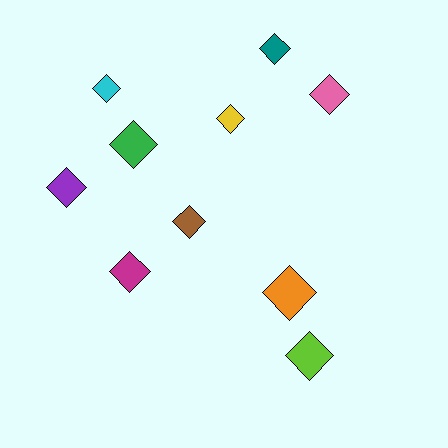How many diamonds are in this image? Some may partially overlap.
There are 10 diamonds.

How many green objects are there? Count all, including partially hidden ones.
There is 1 green object.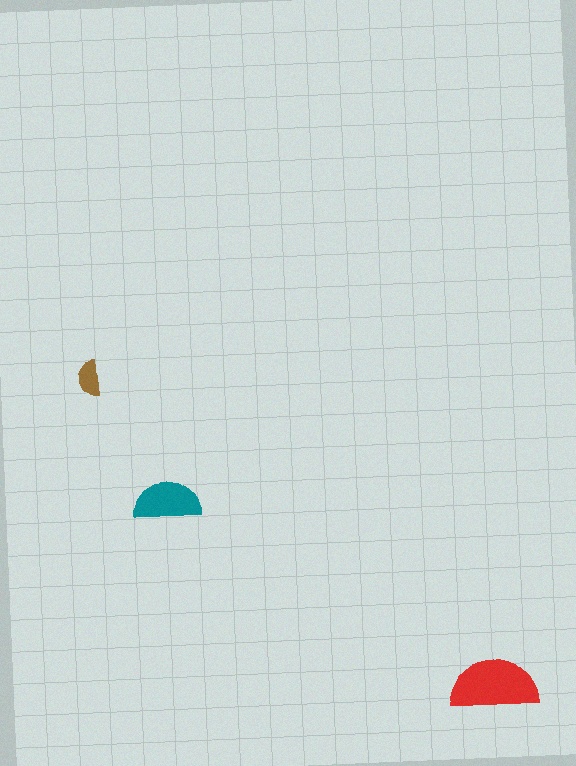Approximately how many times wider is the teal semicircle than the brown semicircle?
About 2 times wider.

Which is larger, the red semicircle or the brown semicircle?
The red one.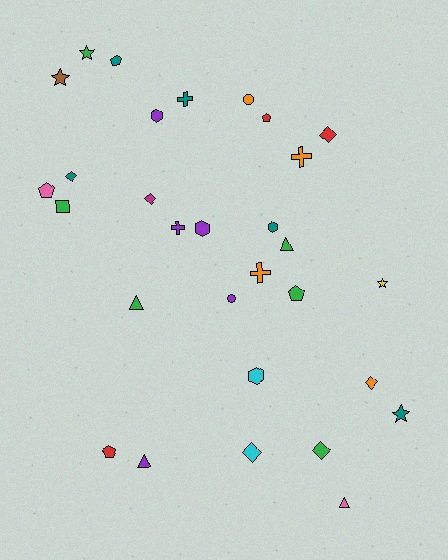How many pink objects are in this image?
There are 2 pink objects.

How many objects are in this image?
There are 30 objects.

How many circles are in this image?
There are 2 circles.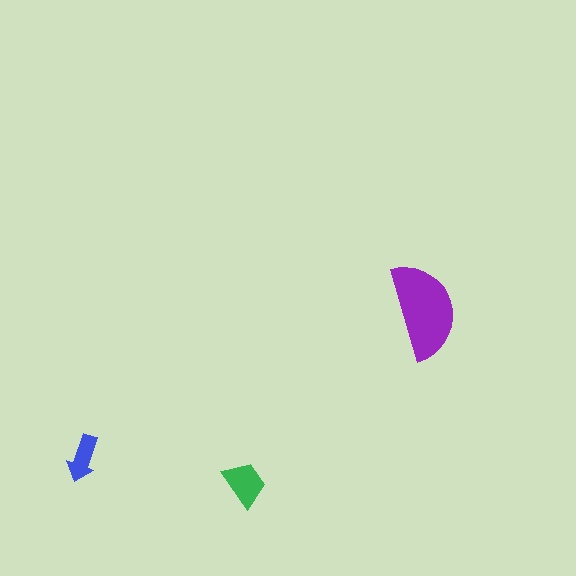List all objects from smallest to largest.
The blue arrow, the green trapezoid, the purple semicircle.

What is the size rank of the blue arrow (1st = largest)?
3rd.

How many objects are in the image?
There are 3 objects in the image.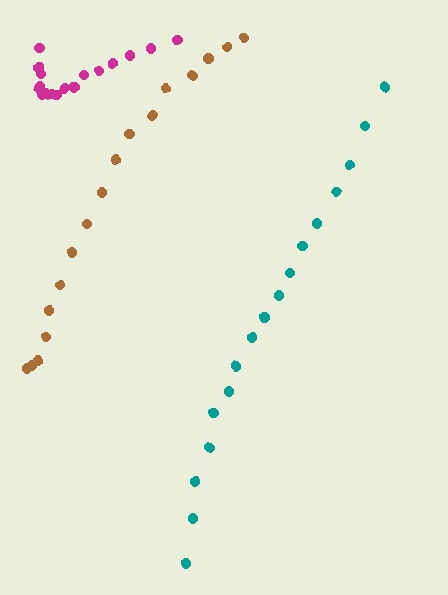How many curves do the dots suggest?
There are 3 distinct paths.